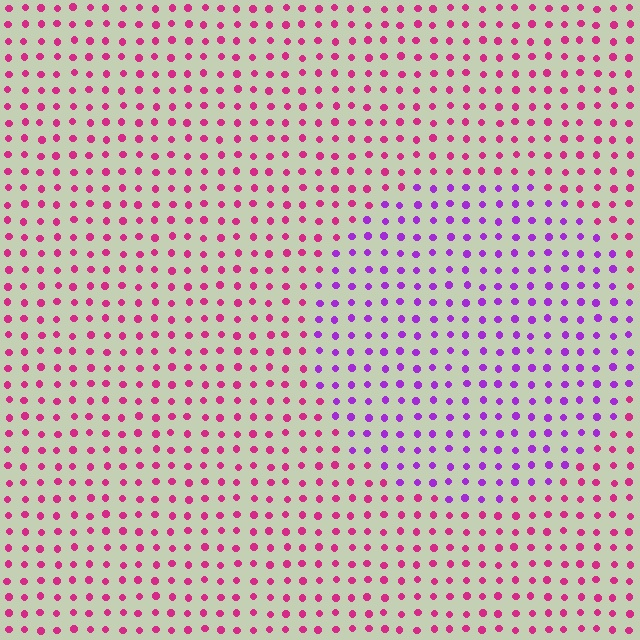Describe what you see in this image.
The image is filled with small magenta elements in a uniform arrangement. A circle-shaped region is visible where the elements are tinted to a slightly different hue, forming a subtle color boundary.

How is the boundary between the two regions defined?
The boundary is defined purely by a slight shift in hue (about 45 degrees). Spacing, size, and orientation are identical on both sides.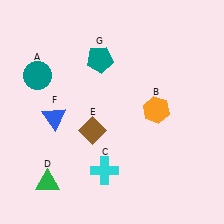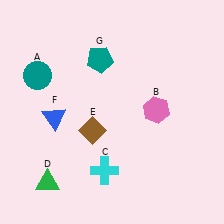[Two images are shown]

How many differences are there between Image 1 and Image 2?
There is 1 difference between the two images.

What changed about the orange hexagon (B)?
In Image 1, B is orange. In Image 2, it changed to pink.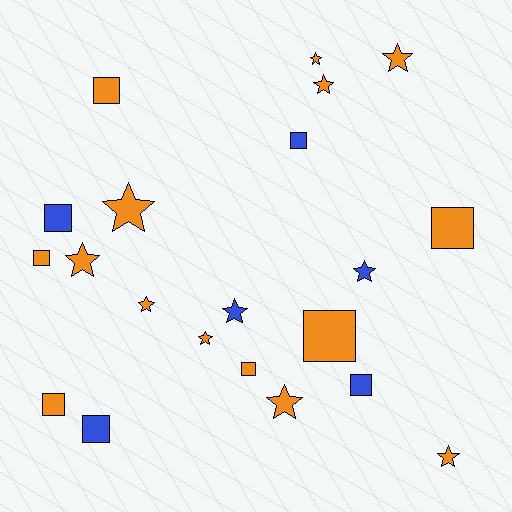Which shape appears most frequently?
Star, with 11 objects.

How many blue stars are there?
There are 2 blue stars.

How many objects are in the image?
There are 21 objects.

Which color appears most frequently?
Orange, with 15 objects.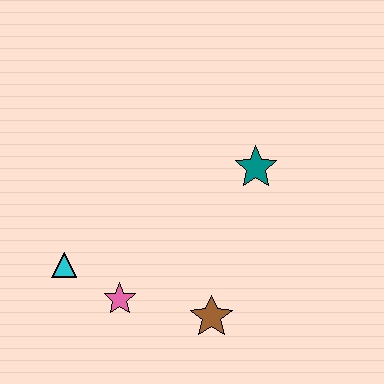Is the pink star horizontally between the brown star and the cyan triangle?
Yes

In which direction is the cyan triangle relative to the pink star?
The cyan triangle is to the left of the pink star.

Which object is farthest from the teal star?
The cyan triangle is farthest from the teal star.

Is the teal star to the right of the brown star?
Yes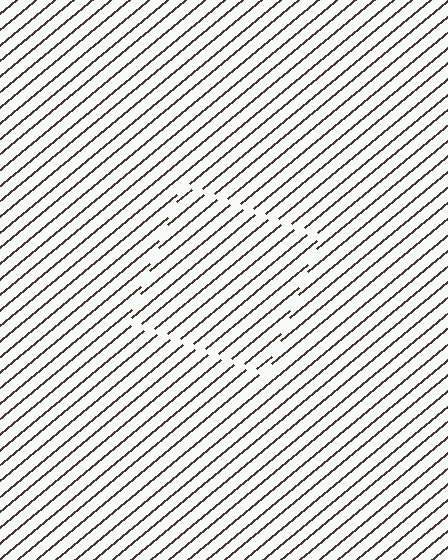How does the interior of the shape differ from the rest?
The interior of the shape contains the same grating, shifted by half a period — the contour is defined by the phase discontinuity where line-ends from the inner and outer gratings abut.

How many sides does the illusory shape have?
4 sides — the line-ends trace a square.